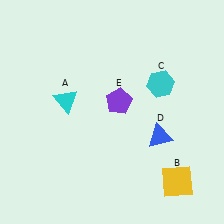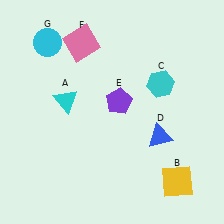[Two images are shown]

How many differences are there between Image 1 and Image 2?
There are 2 differences between the two images.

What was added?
A pink square (F), a cyan circle (G) were added in Image 2.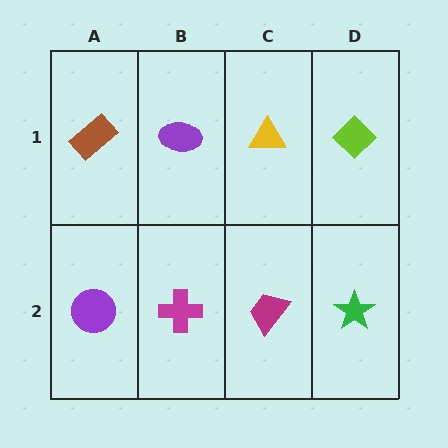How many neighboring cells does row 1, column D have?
2.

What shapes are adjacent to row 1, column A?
A purple circle (row 2, column A), a purple ellipse (row 1, column B).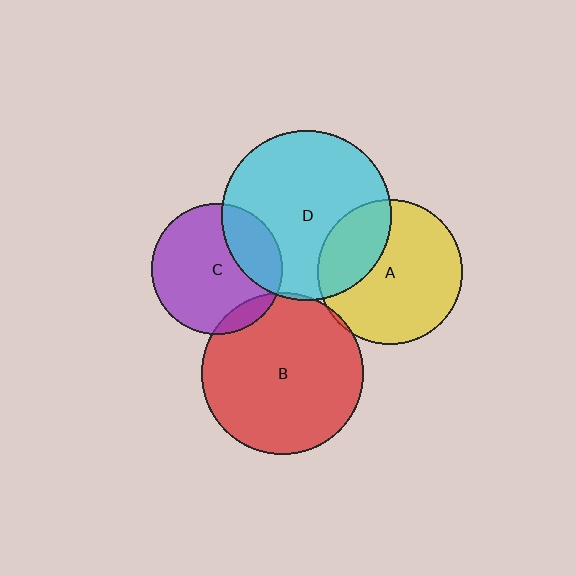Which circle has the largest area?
Circle D (cyan).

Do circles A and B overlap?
Yes.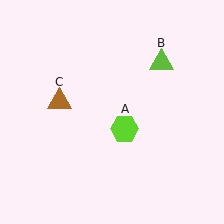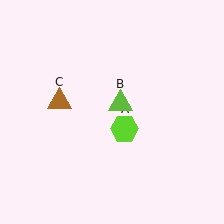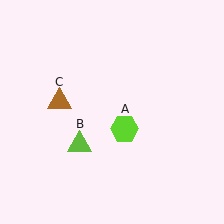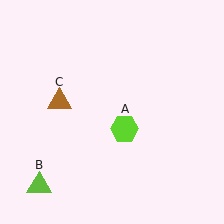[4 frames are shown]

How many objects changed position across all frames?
1 object changed position: lime triangle (object B).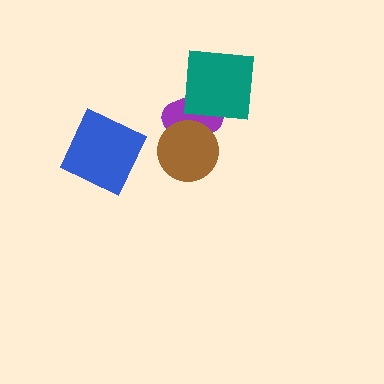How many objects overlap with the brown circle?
1 object overlaps with the brown circle.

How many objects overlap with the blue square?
0 objects overlap with the blue square.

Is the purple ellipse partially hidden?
Yes, it is partially covered by another shape.